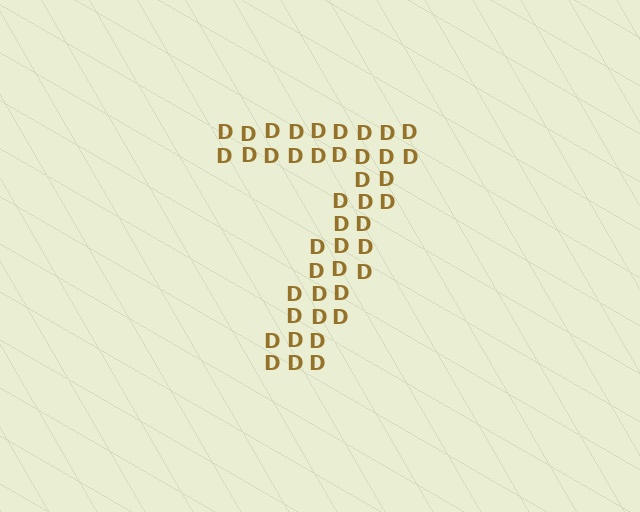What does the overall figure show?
The overall figure shows the digit 7.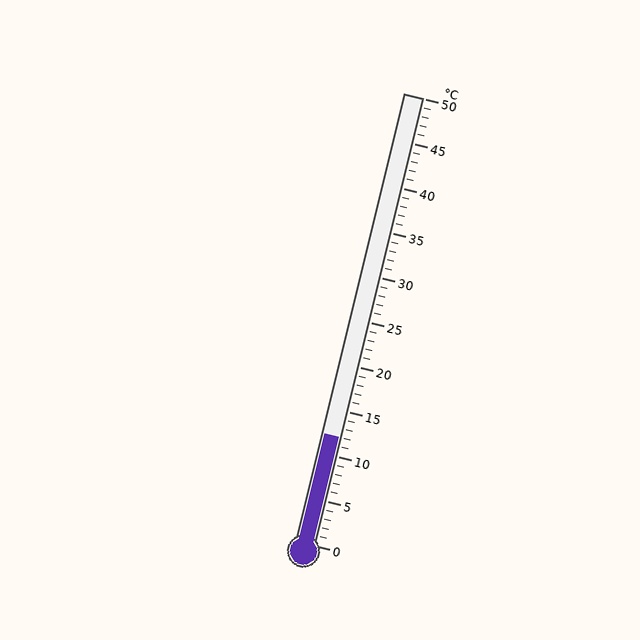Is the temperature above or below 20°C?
The temperature is below 20°C.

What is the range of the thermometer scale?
The thermometer scale ranges from 0°C to 50°C.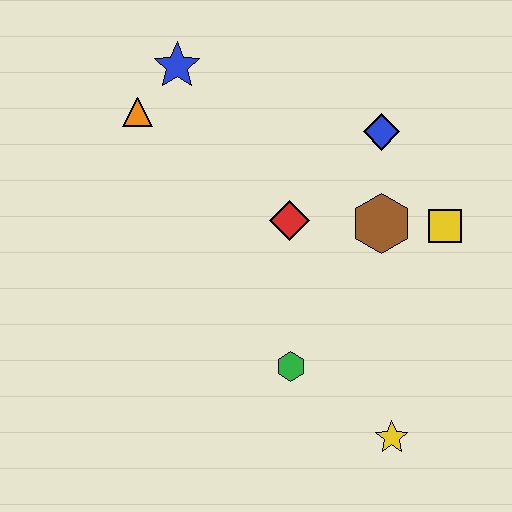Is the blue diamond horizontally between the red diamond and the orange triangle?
No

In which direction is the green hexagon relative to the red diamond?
The green hexagon is below the red diamond.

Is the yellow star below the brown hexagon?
Yes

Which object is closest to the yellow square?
The brown hexagon is closest to the yellow square.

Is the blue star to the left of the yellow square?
Yes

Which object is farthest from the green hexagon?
The blue star is farthest from the green hexagon.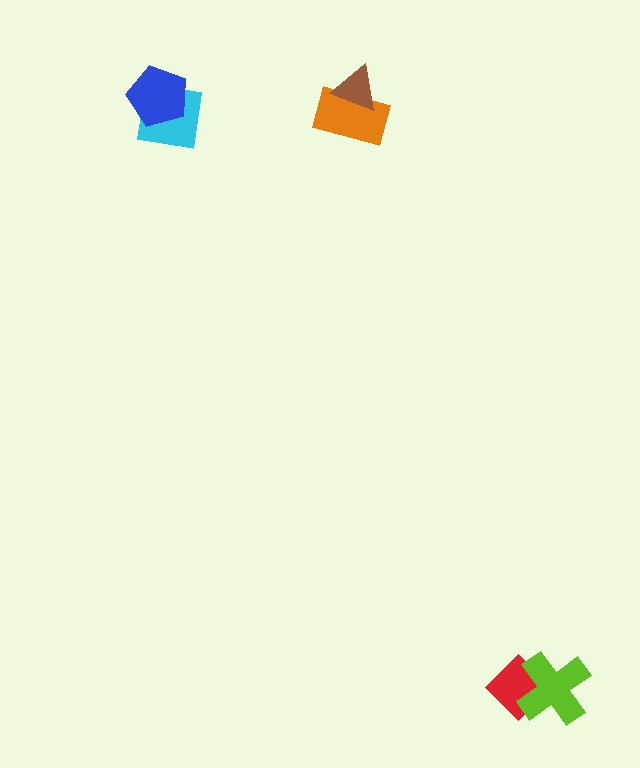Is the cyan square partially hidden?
Yes, it is partially covered by another shape.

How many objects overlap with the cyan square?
1 object overlaps with the cyan square.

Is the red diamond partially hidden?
Yes, it is partially covered by another shape.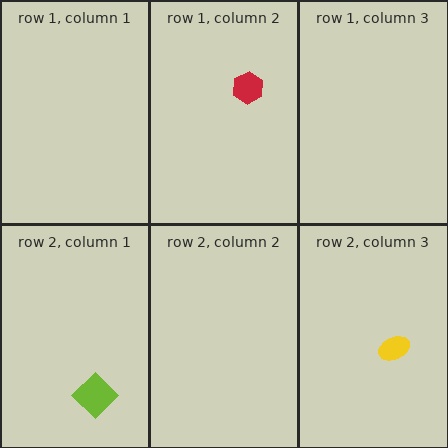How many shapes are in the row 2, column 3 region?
1.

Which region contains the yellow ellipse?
The row 2, column 3 region.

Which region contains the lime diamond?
The row 2, column 1 region.